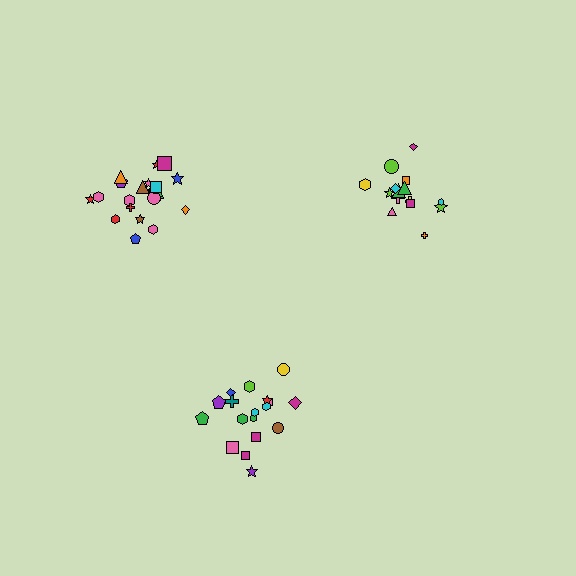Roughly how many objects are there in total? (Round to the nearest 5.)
Roughly 55 objects in total.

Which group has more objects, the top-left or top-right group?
The top-left group.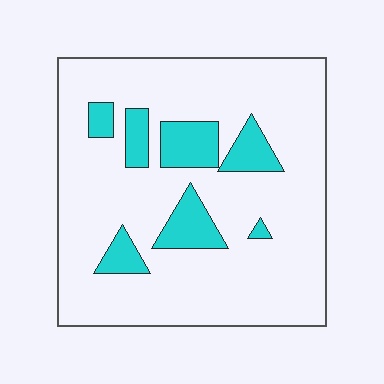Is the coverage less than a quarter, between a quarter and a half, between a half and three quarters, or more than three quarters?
Less than a quarter.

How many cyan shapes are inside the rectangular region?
7.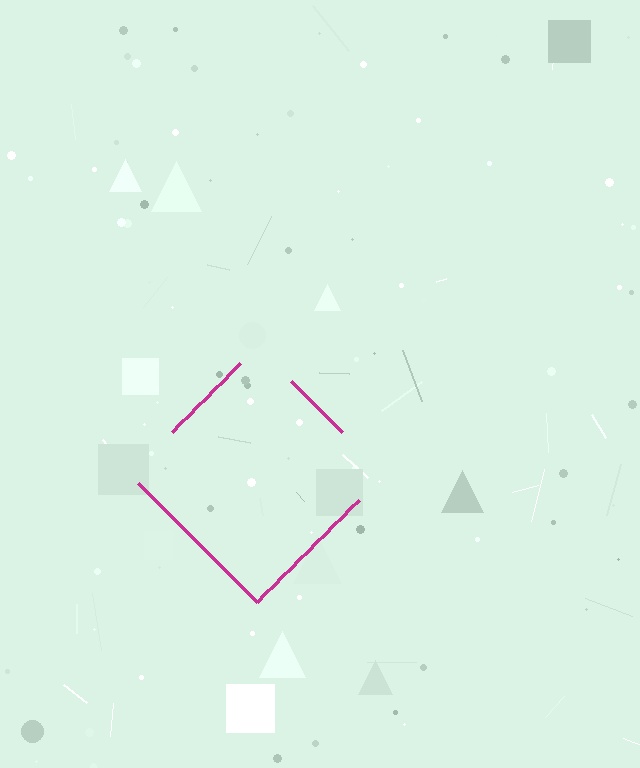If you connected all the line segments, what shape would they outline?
They would outline a diamond.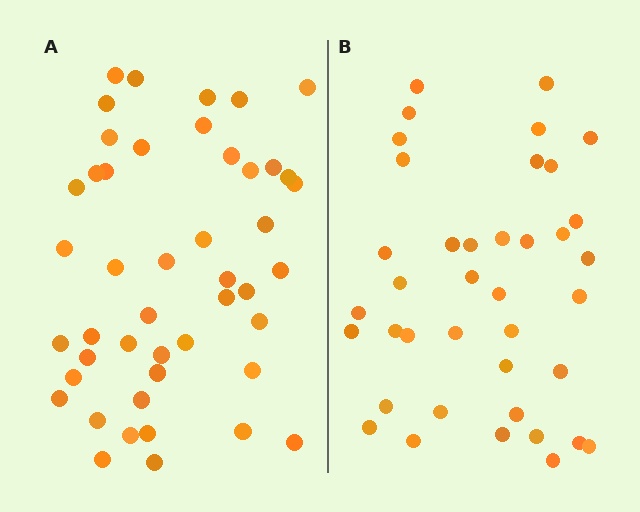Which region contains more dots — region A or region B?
Region A (the left region) has more dots.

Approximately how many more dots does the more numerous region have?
Region A has roughly 8 or so more dots than region B.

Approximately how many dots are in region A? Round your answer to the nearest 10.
About 50 dots. (The exact count is 46, which rounds to 50.)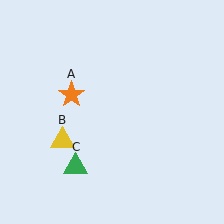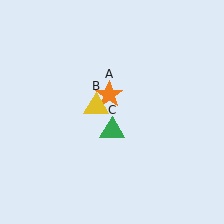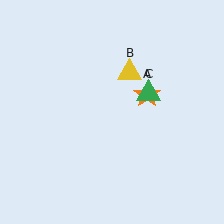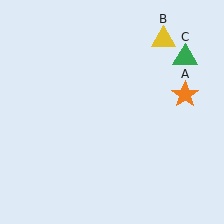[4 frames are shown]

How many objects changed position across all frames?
3 objects changed position: orange star (object A), yellow triangle (object B), green triangle (object C).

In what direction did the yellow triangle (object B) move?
The yellow triangle (object B) moved up and to the right.